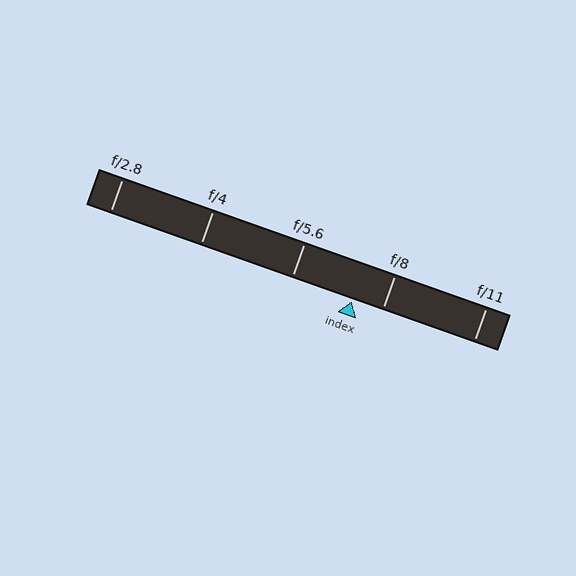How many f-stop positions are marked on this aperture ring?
There are 5 f-stop positions marked.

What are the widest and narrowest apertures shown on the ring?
The widest aperture shown is f/2.8 and the narrowest is f/11.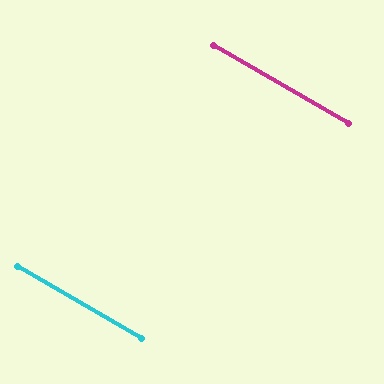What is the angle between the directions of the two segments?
Approximately 0 degrees.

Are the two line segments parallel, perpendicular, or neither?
Parallel — their directions differ by only 0.2°.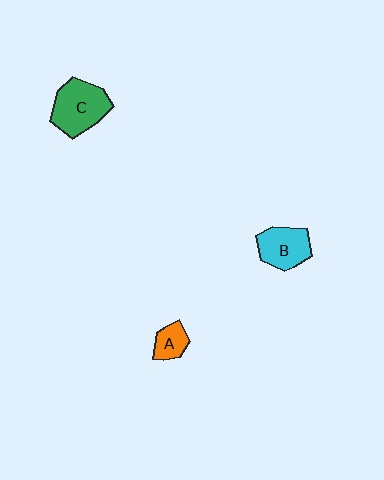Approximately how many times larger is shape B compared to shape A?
Approximately 1.8 times.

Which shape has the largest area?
Shape C (green).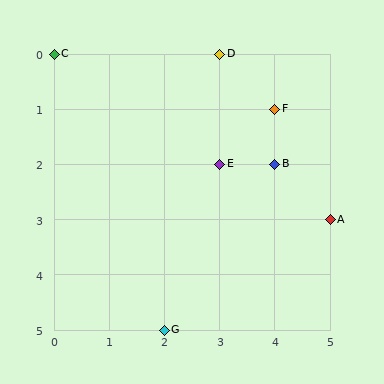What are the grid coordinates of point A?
Point A is at grid coordinates (5, 3).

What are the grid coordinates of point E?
Point E is at grid coordinates (3, 2).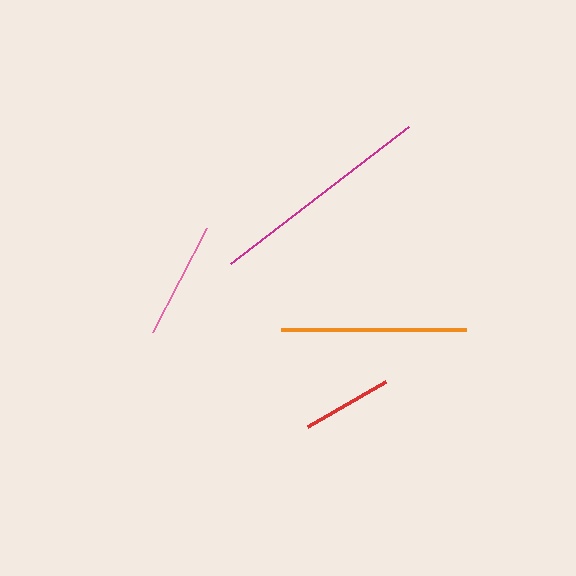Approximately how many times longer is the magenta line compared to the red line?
The magenta line is approximately 2.5 times the length of the red line.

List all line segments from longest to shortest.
From longest to shortest: magenta, orange, pink, red.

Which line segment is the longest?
The magenta line is the longest at approximately 224 pixels.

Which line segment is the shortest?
The red line is the shortest at approximately 90 pixels.